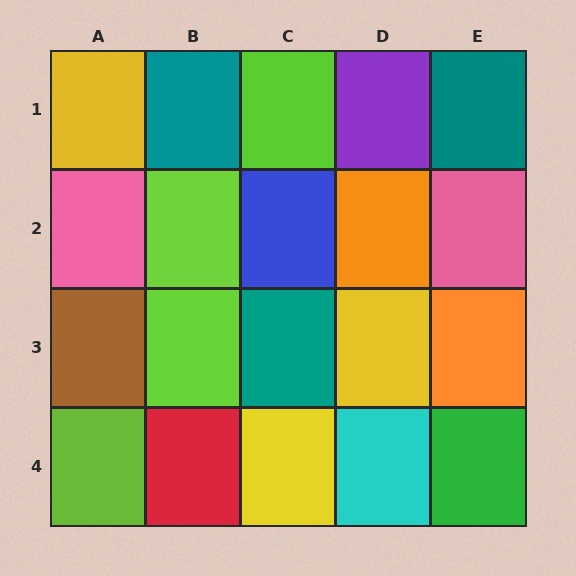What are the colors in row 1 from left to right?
Yellow, teal, lime, purple, teal.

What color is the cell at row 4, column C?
Yellow.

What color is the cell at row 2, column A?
Pink.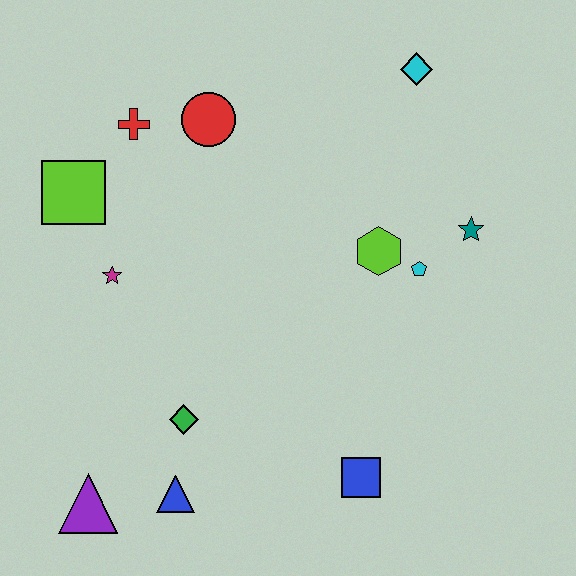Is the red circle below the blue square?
No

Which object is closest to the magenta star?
The lime square is closest to the magenta star.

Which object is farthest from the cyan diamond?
The purple triangle is farthest from the cyan diamond.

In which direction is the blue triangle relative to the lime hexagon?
The blue triangle is below the lime hexagon.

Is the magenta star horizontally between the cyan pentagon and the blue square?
No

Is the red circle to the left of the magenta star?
No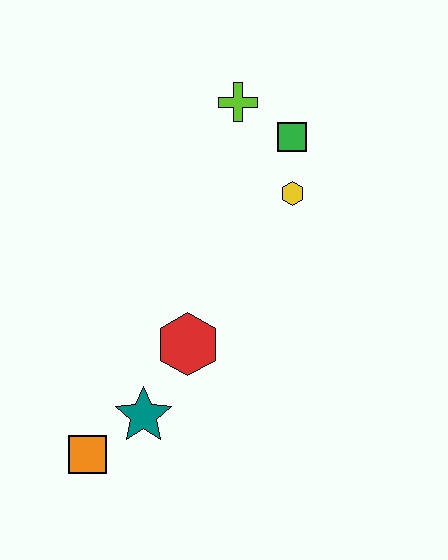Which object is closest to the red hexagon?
The teal star is closest to the red hexagon.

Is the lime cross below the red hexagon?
No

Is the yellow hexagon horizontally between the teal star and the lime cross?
No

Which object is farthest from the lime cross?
The orange square is farthest from the lime cross.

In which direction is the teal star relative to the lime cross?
The teal star is below the lime cross.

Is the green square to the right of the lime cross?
Yes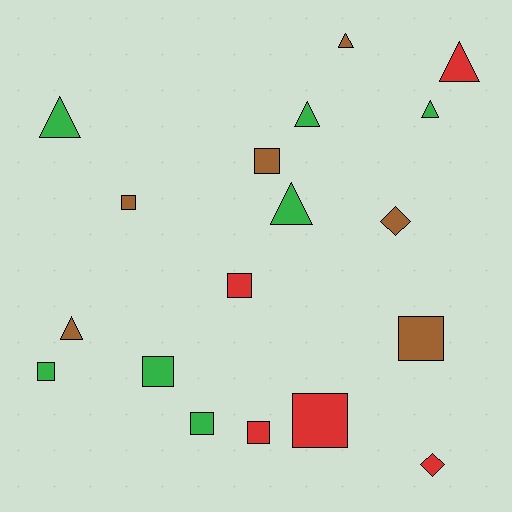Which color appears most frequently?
Green, with 7 objects.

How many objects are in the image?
There are 18 objects.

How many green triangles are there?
There are 4 green triangles.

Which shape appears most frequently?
Square, with 9 objects.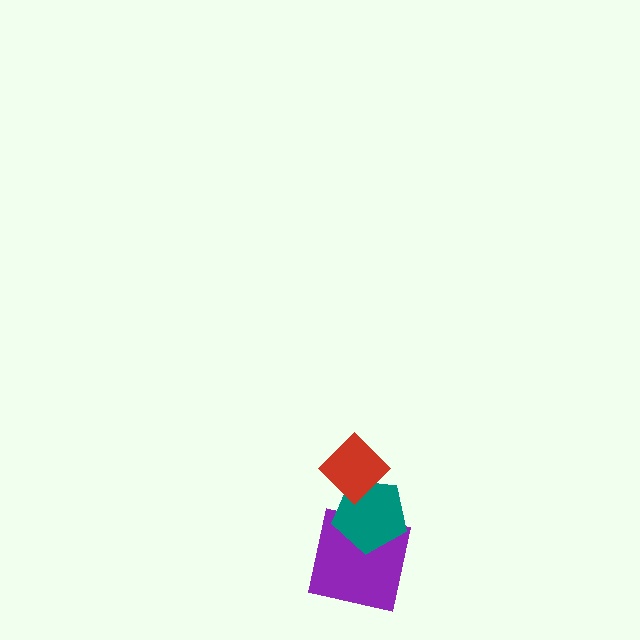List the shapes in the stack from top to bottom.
From top to bottom: the red diamond, the teal pentagon, the purple square.